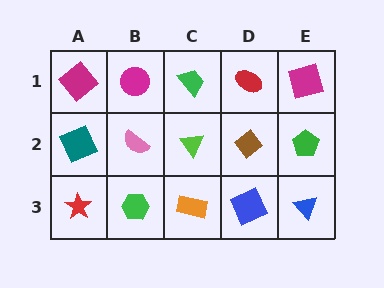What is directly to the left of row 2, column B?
A teal square.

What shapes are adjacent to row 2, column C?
A green trapezoid (row 1, column C), an orange rectangle (row 3, column C), a pink semicircle (row 2, column B), a brown diamond (row 2, column D).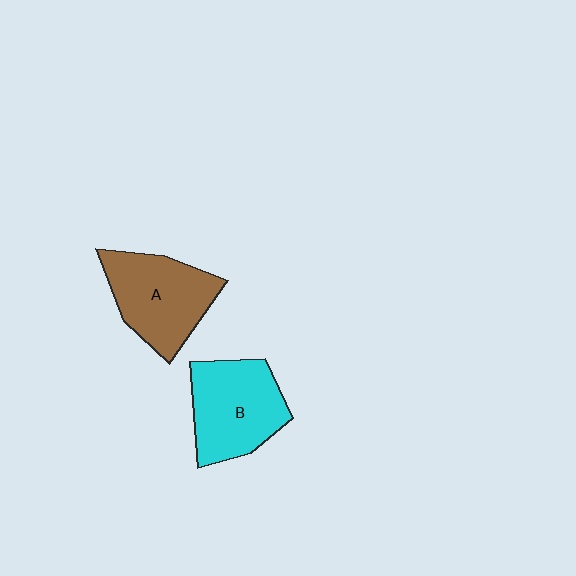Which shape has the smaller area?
Shape A (brown).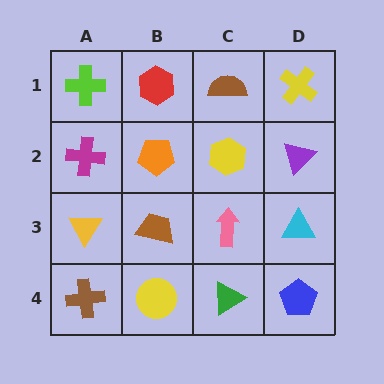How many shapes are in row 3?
4 shapes.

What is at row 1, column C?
A brown semicircle.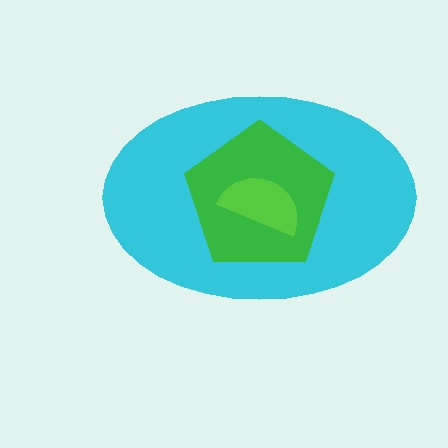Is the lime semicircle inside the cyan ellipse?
Yes.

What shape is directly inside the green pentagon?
The lime semicircle.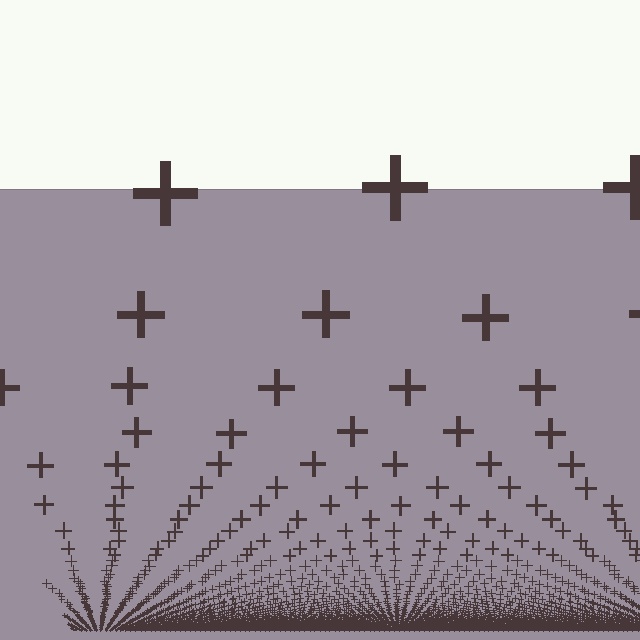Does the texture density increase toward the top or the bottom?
Density increases toward the bottom.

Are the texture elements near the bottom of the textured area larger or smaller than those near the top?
Smaller. The gradient is inverted — elements near the bottom are smaller and denser.